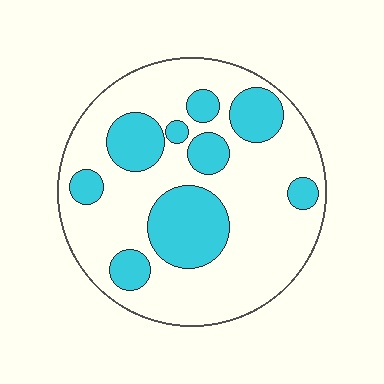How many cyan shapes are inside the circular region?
9.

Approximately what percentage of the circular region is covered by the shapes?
Approximately 30%.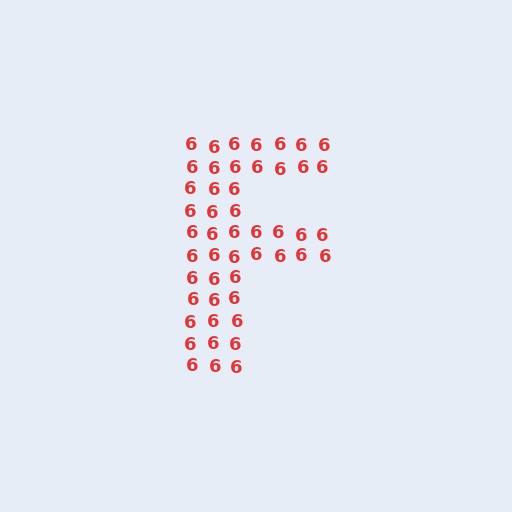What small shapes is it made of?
It is made of small digit 6's.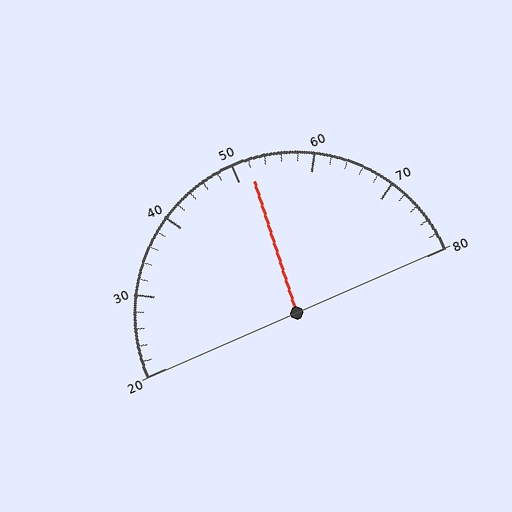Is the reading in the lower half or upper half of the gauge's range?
The reading is in the upper half of the range (20 to 80).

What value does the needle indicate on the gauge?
The needle indicates approximately 52.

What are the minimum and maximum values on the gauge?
The gauge ranges from 20 to 80.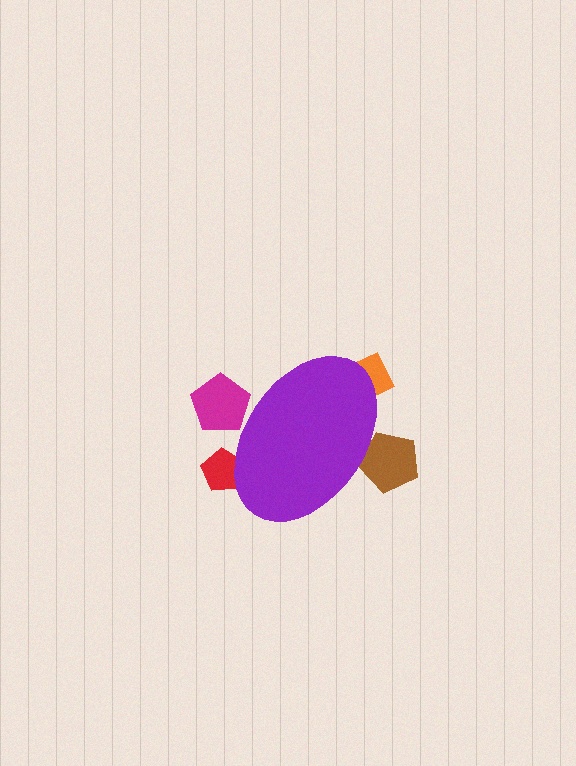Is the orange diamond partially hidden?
Yes, the orange diamond is partially hidden behind the purple ellipse.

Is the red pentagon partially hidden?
Yes, the red pentagon is partially hidden behind the purple ellipse.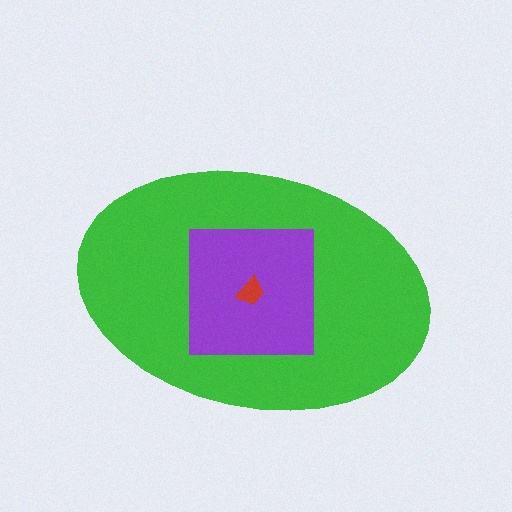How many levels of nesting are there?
3.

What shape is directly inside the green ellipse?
The purple square.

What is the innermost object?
The red trapezoid.